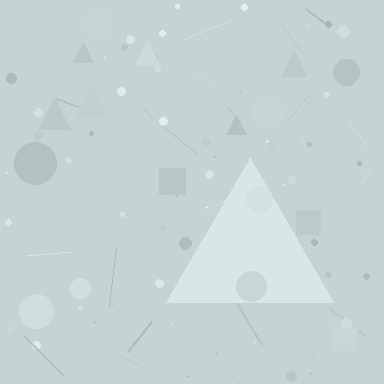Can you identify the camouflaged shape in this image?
The camouflaged shape is a triangle.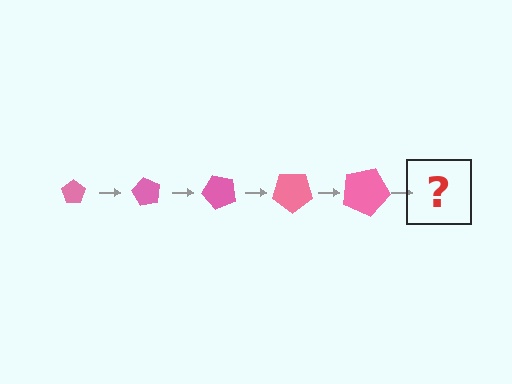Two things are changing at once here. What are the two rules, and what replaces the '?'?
The two rules are that the pentagon grows larger each step and it rotates 60 degrees each step. The '?' should be a pentagon, larger than the previous one and rotated 300 degrees from the start.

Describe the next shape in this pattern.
It should be a pentagon, larger than the previous one and rotated 300 degrees from the start.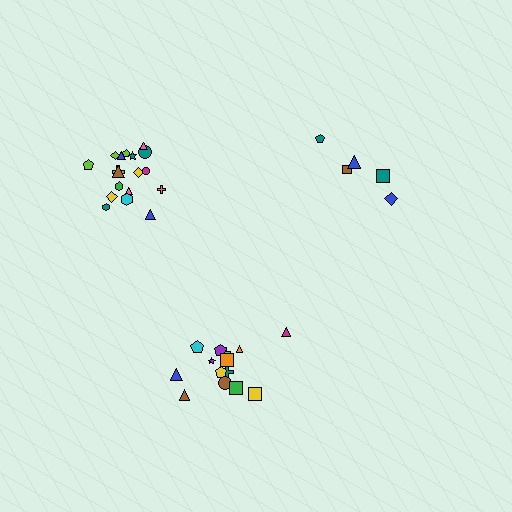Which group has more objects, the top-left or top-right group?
The top-left group.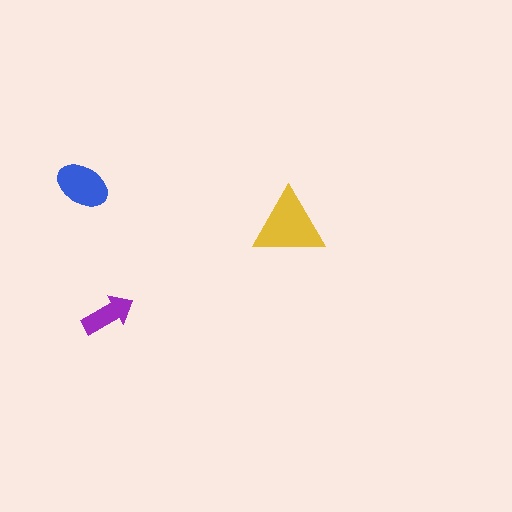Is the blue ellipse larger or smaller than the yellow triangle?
Smaller.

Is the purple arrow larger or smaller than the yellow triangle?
Smaller.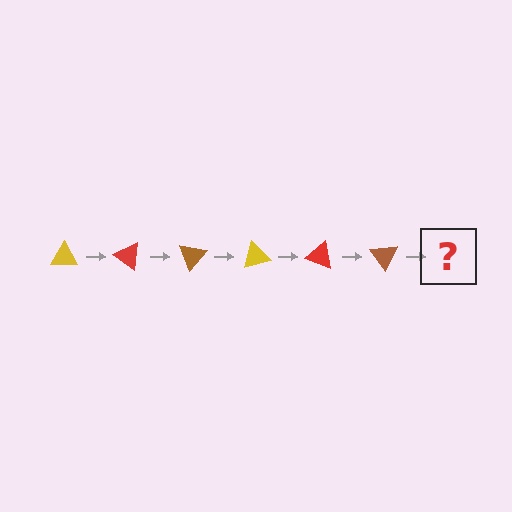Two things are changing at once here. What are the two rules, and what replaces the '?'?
The two rules are that it rotates 35 degrees each step and the color cycles through yellow, red, and brown. The '?' should be a yellow triangle, rotated 210 degrees from the start.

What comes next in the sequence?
The next element should be a yellow triangle, rotated 210 degrees from the start.